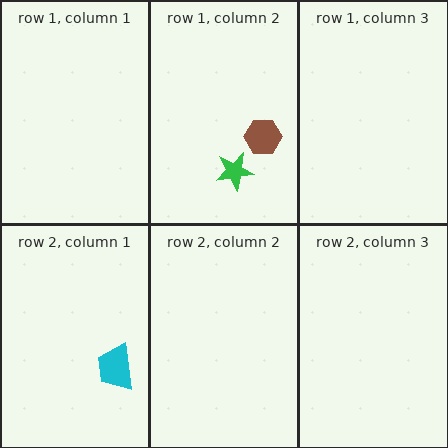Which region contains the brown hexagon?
The row 1, column 2 region.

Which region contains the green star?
The row 1, column 2 region.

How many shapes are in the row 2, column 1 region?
1.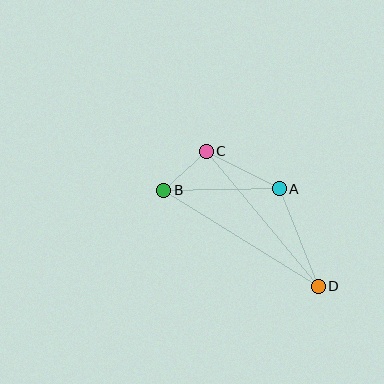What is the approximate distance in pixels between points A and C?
The distance between A and C is approximately 82 pixels.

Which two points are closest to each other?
Points B and C are closest to each other.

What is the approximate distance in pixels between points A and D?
The distance between A and D is approximately 105 pixels.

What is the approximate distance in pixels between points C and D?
The distance between C and D is approximately 175 pixels.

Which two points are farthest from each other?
Points B and D are farthest from each other.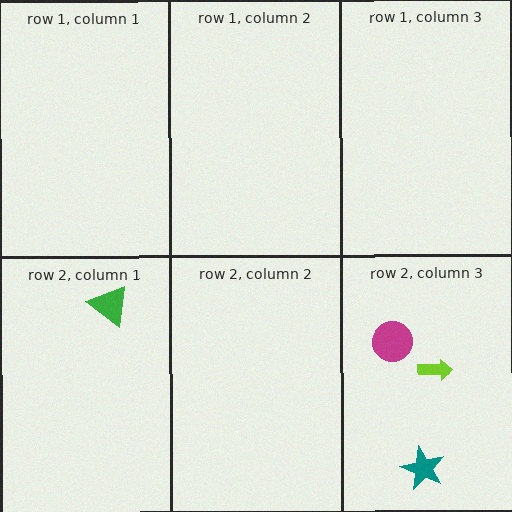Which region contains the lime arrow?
The row 2, column 3 region.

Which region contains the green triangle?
The row 2, column 1 region.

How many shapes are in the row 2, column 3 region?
3.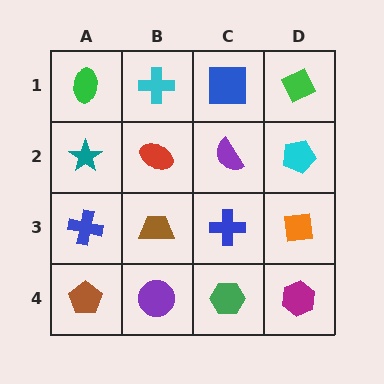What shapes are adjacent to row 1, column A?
A teal star (row 2, column A), a cyan cross (row 1, column B).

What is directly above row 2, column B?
A cyan cross.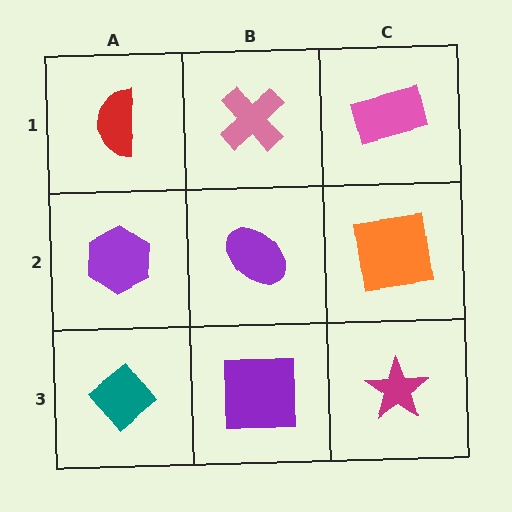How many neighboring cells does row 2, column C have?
3.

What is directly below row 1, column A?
A purple hexagon.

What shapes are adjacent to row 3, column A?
A purple hexagon (row 2, column A), a purple square (row 3, column B).